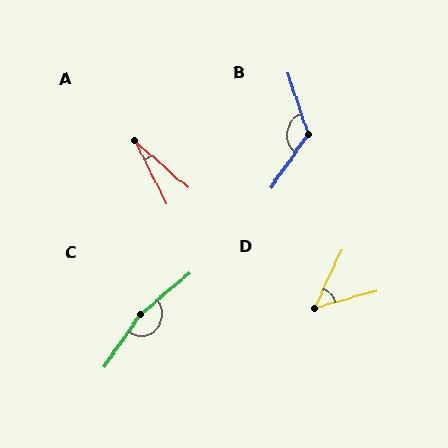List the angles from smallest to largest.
A (22°), D (49°), B (126°), C (165°).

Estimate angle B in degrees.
Approximately 126 degrees.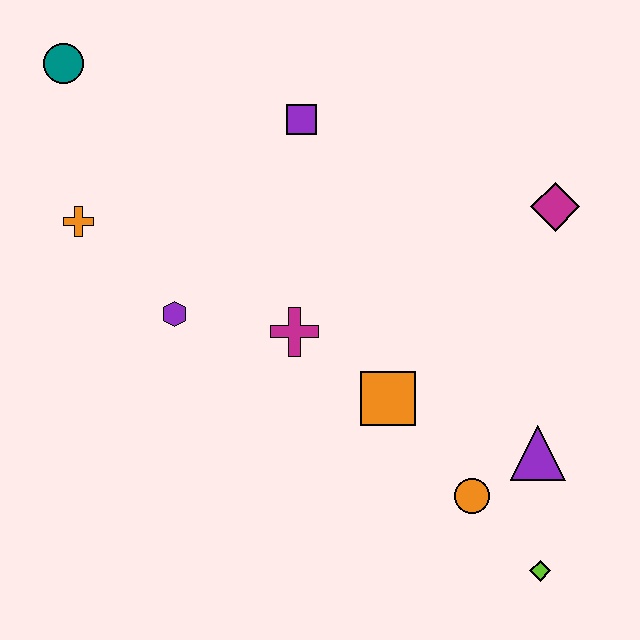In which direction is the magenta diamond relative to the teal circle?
The magenta diamond is to the right of the teal circle.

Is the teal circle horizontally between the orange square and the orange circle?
No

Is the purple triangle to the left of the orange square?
No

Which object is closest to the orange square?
The magenta cross is closest to the orange square.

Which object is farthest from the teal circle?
The lime diamond is farthest from the teal circle.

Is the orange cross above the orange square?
Yes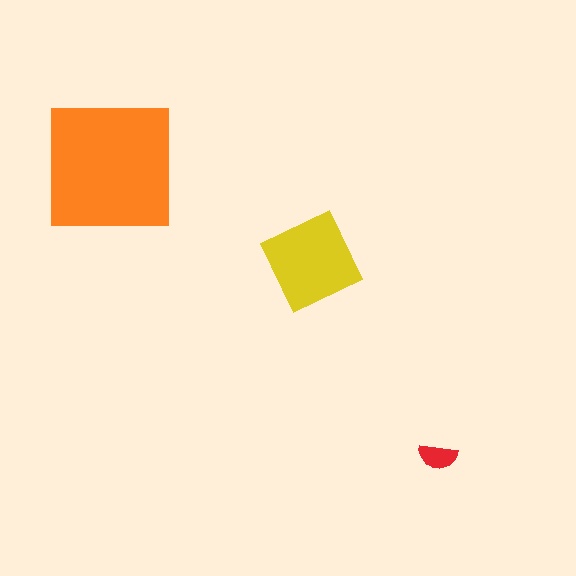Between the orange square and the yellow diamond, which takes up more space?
The orange square.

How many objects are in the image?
There are 3 objects in the image.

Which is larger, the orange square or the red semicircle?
The orange square.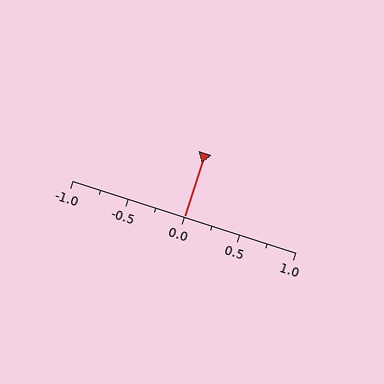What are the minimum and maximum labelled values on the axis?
The axis runs from -1.0 to 1.0.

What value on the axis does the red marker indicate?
The marker indicates approximately 0.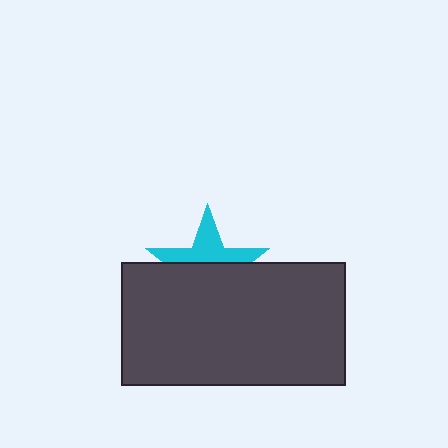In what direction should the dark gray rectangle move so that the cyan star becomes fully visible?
The dark gray rectangle should move down. That is the shortest direction to clear the overlap and leave the cyan star fully visible.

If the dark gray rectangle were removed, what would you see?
You would see the complete cyan star.